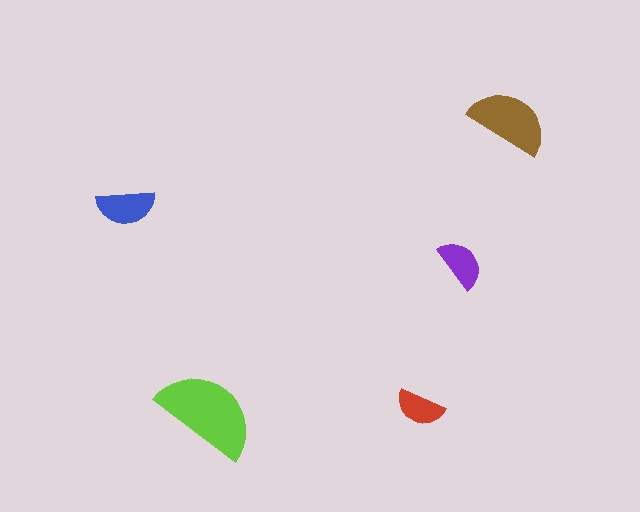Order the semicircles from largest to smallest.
the lime one, the brown one, the blue one, the purple one, the red one.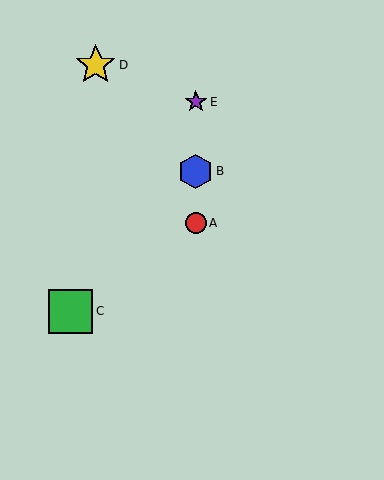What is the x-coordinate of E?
Object E is at x≈196.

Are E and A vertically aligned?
Yes, both are at x≈196.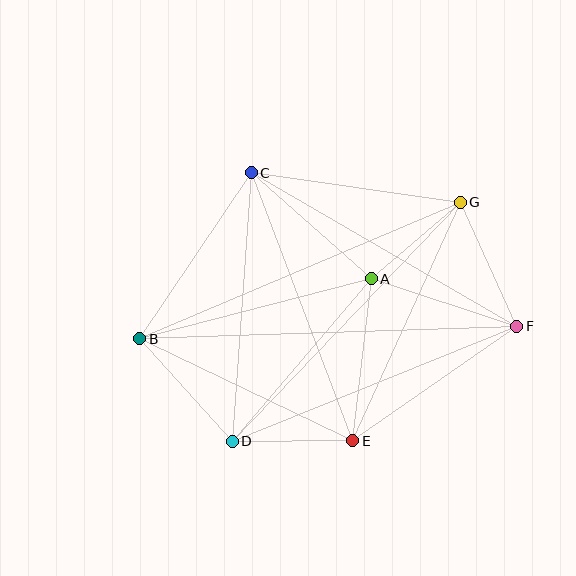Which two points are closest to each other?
Points A and G are closest to each other.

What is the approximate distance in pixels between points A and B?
The distance between A and B is approximately 239 pixels.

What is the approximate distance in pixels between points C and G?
The distance between C and G is approximately 211 pixels.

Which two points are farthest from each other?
Points B and F are farthest from each other.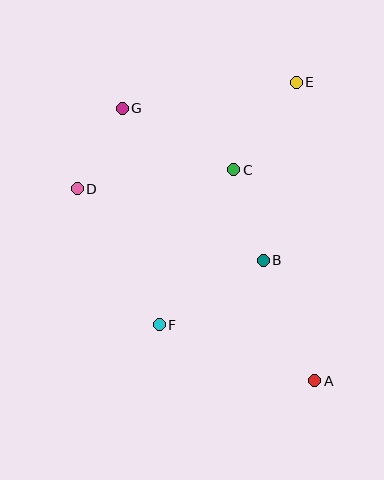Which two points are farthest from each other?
Points A and G are farthest from each other.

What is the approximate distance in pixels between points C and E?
The distance between C and E is approximately 108 pixels.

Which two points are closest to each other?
Points D and G are closest to each other.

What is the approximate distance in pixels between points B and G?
The distance between B and G is approximately 207 pixels.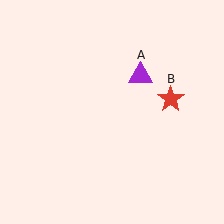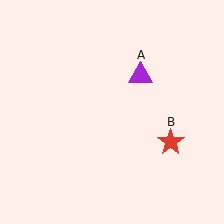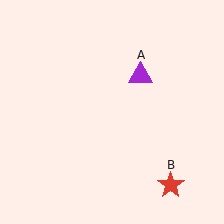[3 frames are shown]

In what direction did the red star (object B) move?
The red star (object B) moved down.